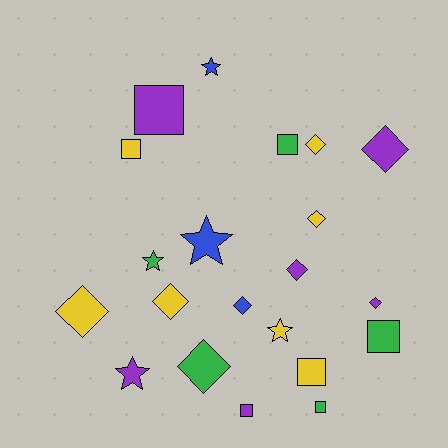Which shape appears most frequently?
Diamond, with 9 objects.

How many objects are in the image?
There are 21 objects.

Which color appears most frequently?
Yellow, with 7 objects.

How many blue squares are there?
There are no blue squares.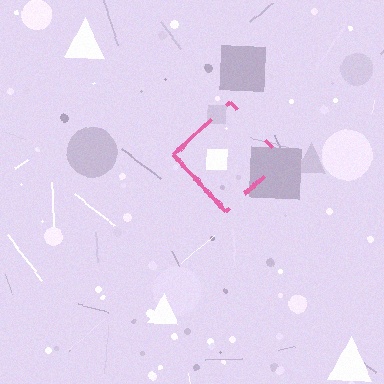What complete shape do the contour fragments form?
The contour fragments form a diamond.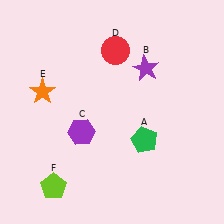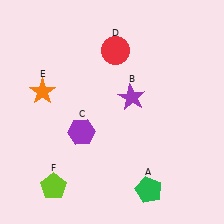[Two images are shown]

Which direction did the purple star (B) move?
The purple star (B) moved down.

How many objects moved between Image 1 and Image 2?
2 objects moved between the two images.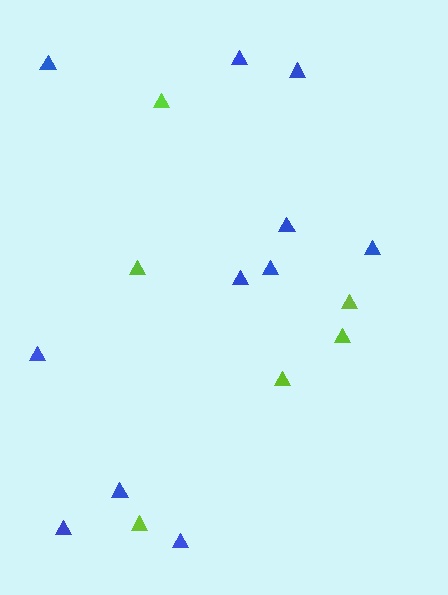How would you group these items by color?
There are 2 groups: one group of lime triangles (6) and one group of blue triangles (11).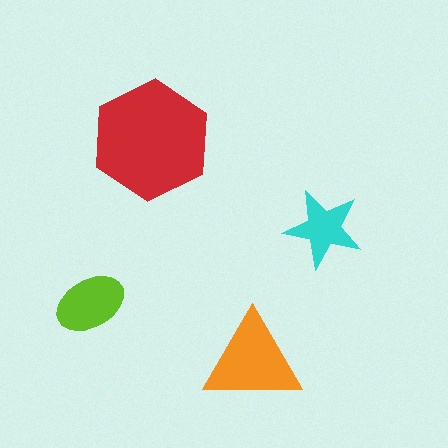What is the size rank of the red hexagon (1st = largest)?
1st.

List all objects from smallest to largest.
The cyan star, the lime ellipse, the orange triangle, the red hexagon.